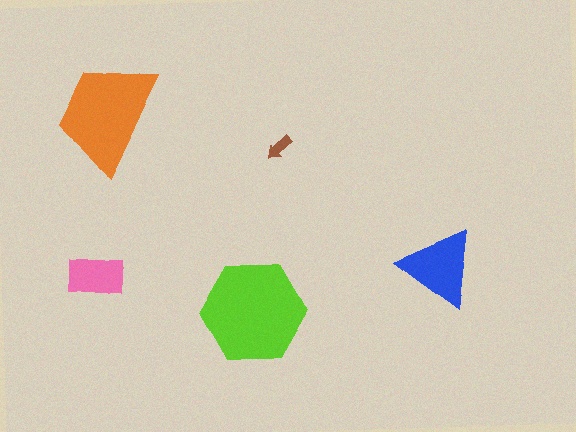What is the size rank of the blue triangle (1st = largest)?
3rd.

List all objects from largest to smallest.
The lime hexagon, the orange trapezoid, the blue triangle, the pink rectangle, the brown arrow.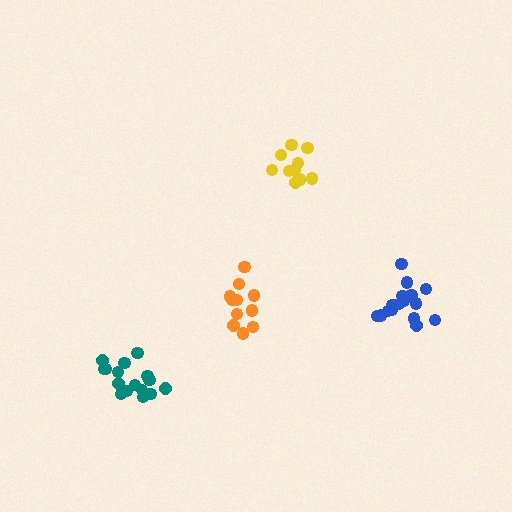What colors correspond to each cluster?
The clusters are colored: orange, yellow, blue, teal.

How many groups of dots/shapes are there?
There are 4 groups.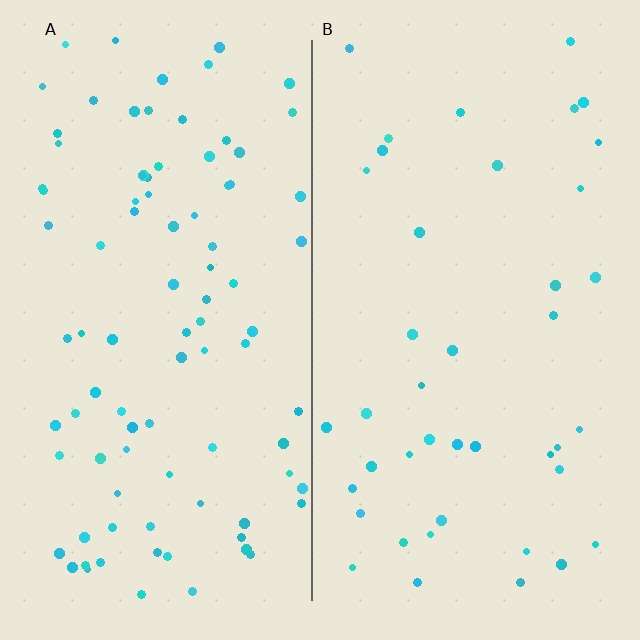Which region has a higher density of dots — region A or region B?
A (the left).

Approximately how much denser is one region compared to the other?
Approximately 2.2× — region A over region B.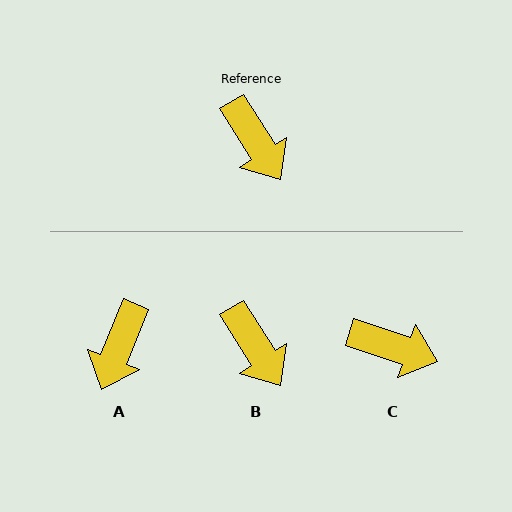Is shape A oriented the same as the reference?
No, it is off by about 54 degrees.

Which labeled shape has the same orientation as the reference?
B.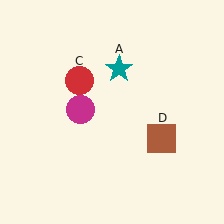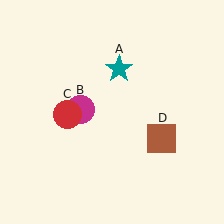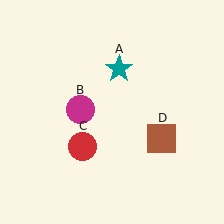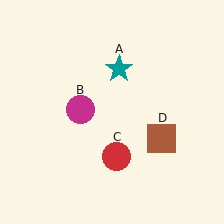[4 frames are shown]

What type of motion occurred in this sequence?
The red circle (object C) rotated counterclockwise around the center of the scene.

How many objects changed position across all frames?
1 object changed position: red circle (object C).